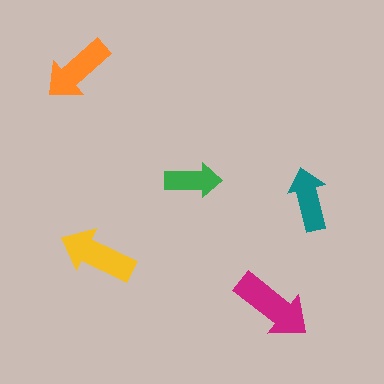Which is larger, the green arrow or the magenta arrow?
The magenta one.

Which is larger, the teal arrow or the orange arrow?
The orange one.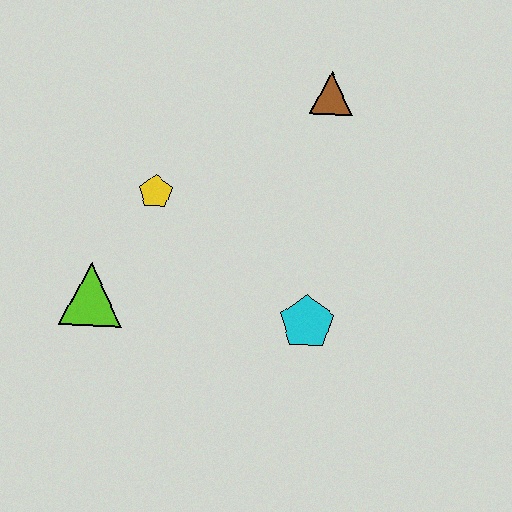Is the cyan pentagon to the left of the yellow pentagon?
No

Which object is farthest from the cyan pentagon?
The brown triangle is farthest from the cyan pentagon.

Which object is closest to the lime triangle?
The yellow pentagon is closest to the lime triangle.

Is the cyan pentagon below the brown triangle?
Yes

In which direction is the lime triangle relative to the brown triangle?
The lime triangle is to the left of the brown triangle.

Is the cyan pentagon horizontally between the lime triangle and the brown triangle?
Yes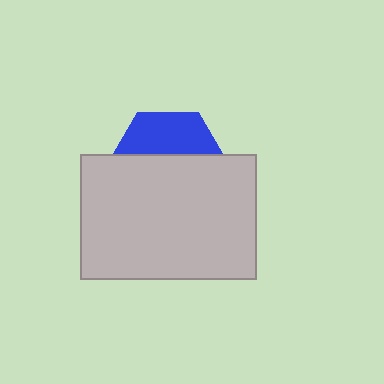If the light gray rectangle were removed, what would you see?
You would see the complete blue hexagon.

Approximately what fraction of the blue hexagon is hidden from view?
Roughly 64% of the blue hexagon is hidden behind the light gray rectangle.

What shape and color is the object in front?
The object in front is a light gray rectangle.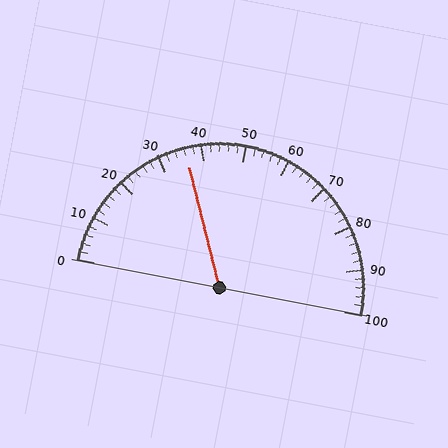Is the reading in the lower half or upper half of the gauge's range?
The reading is in the lower half of the range (0 to 100).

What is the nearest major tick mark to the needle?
The nearest major tick mark is 40.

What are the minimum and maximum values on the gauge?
The gauge ranges from 0 to 100.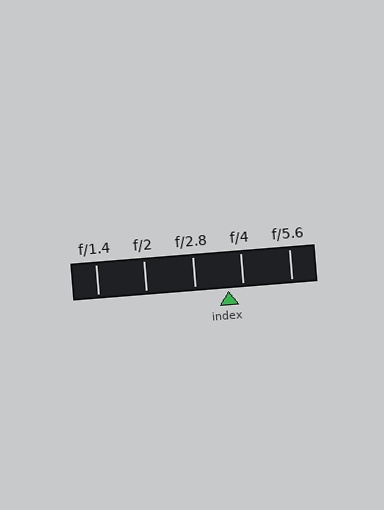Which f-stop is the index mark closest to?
The index mark is closest to f/4.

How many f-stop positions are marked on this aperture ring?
There are 5 f-stop positions marked.